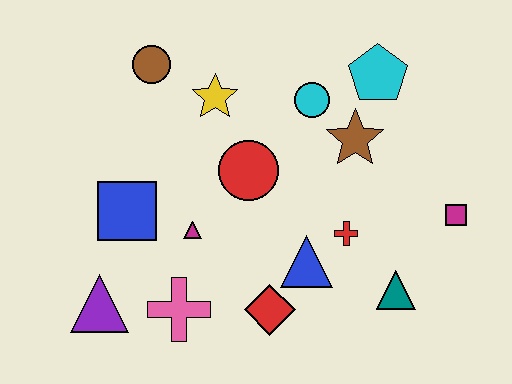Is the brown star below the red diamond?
No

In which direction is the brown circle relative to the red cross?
The brown circle is to the left of the red cross.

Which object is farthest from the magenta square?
The purple triangle is farthest from the magenta square.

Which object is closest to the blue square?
The magenta triangle is closest to the blue square.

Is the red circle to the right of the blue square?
Yes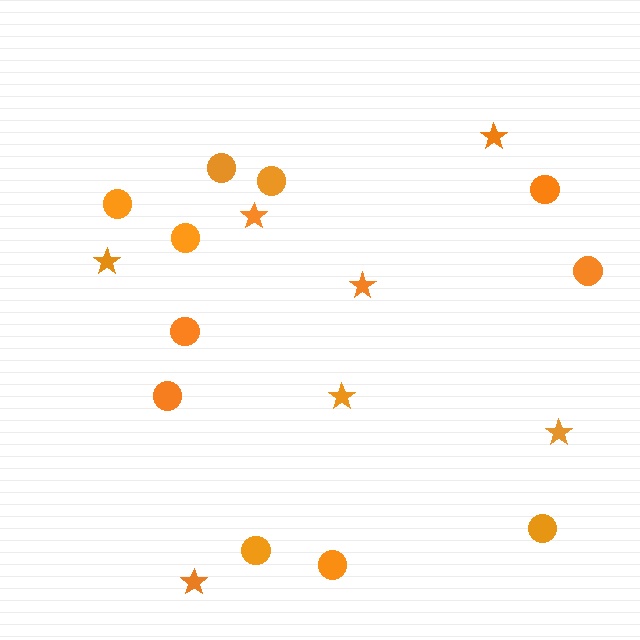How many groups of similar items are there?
There are 2 groups: one group of circles (11) and one group of stars (7).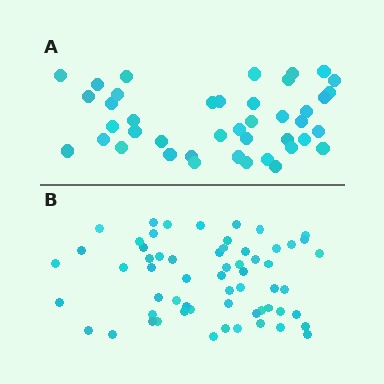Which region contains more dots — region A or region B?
Region B (the bottom region) has more dots.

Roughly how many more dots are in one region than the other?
Region B has approximately 20 more dots than region A.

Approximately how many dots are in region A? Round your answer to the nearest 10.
About 40 dots. (The exact count is 42, which rounds to 40.)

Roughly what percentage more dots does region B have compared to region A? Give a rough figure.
About 45% more.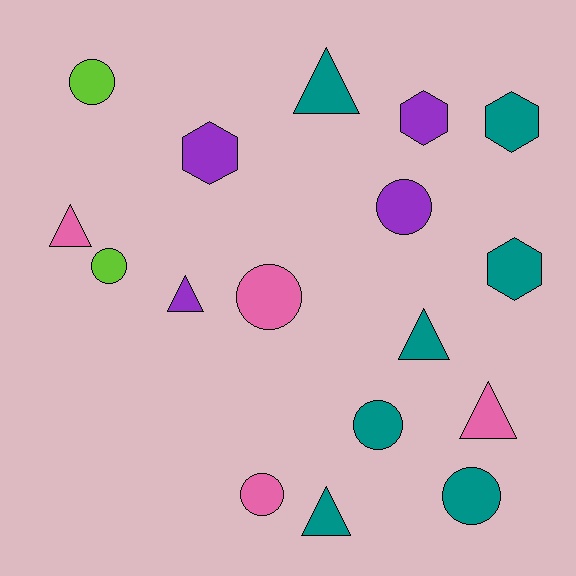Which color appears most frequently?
Teal, with 7 objects.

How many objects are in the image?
There are 17 objects.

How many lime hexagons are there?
There are no lime hexagons.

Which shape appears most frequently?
Circle, with 7 objects.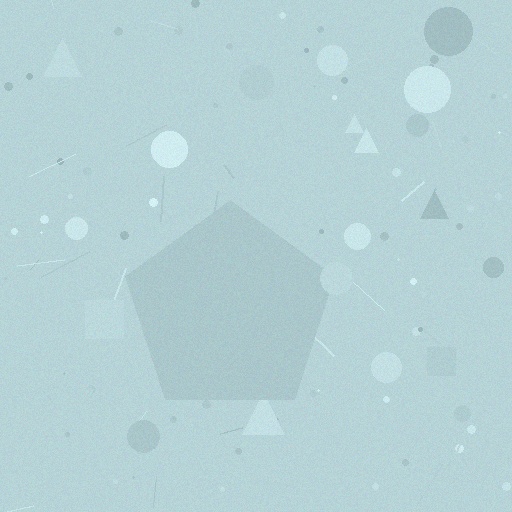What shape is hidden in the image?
A pentagon is hidden in the image.